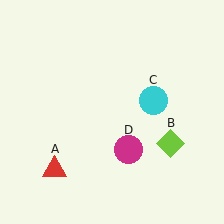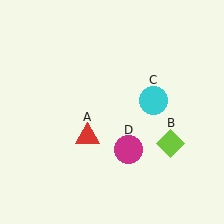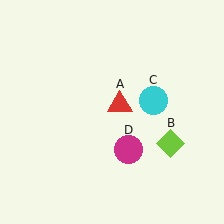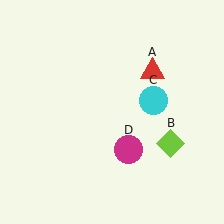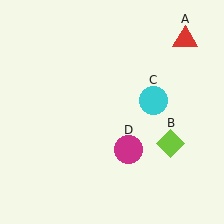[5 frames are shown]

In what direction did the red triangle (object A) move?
The red triangle (object A) moved up and to the right.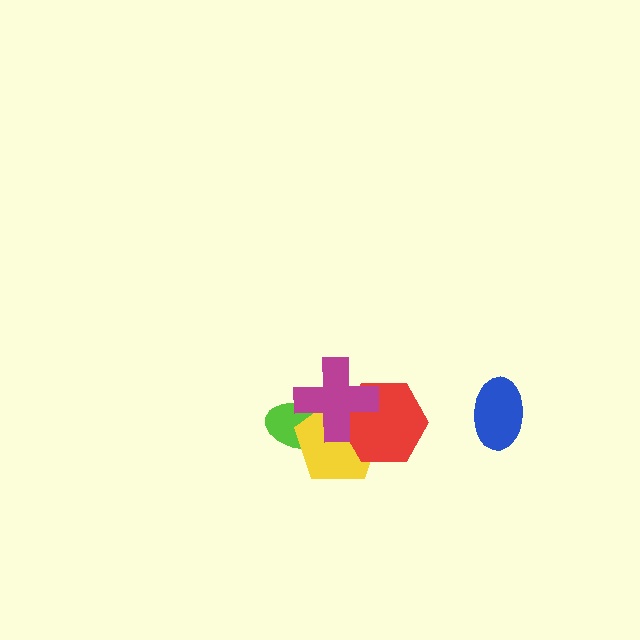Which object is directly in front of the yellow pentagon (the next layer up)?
The red hexagon is directly in front of the yellow pentagon.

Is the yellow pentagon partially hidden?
Yes, it is partially covered by another shape.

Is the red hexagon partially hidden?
Yes, it is partially covered by another shape.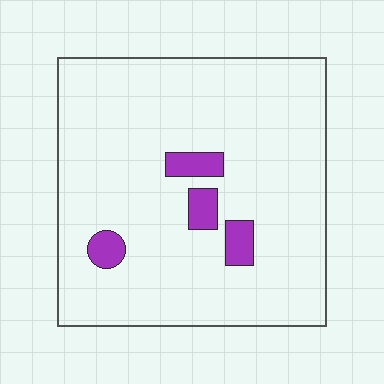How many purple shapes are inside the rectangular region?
4.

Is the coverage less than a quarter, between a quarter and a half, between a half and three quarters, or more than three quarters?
Less than a quarter.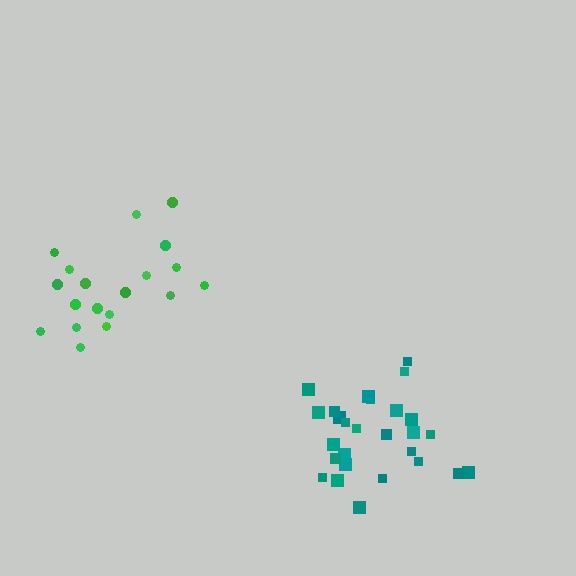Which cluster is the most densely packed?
Teal.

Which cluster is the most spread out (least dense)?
Green.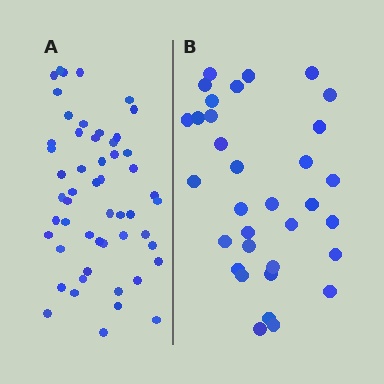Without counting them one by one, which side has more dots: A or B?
Region A (the left region) has more dots.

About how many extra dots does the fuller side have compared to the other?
Region A has approximately 20 more dots than region B.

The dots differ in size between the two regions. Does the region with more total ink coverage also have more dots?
No. Region B has more total ink coverage because its dots are larger, but region A actually contains more individual dots. Total area can be misleading — the number of items is what matters here.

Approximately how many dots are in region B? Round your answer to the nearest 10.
About 30 dots. (The exact count is 33, which rounds to 30.)